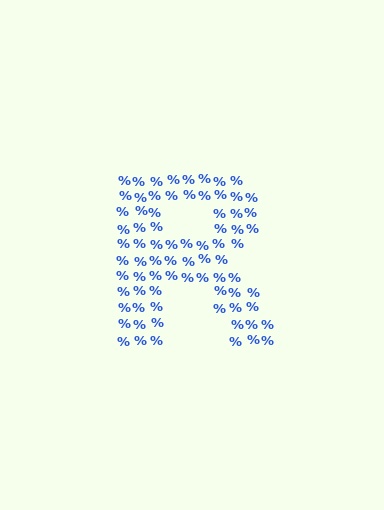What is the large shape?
The large shape is the letter R.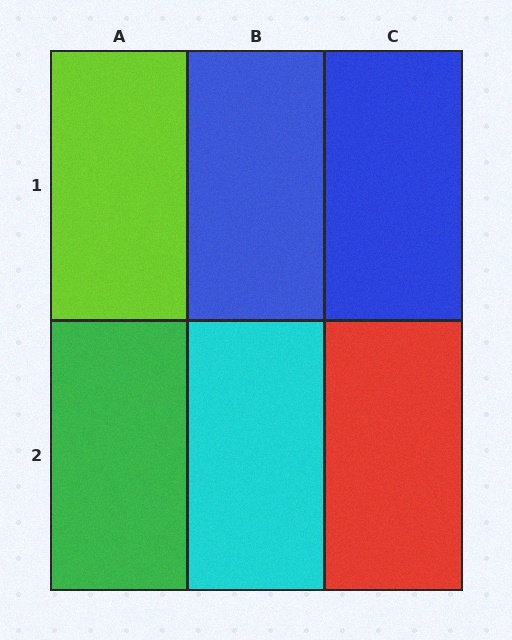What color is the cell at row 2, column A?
Green.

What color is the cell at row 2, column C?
Red.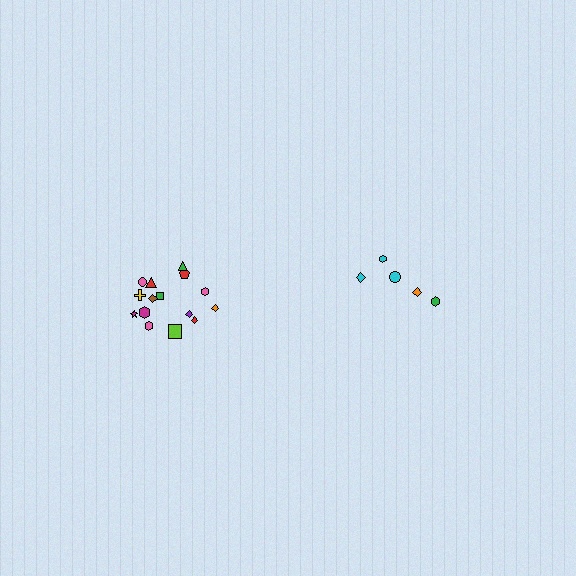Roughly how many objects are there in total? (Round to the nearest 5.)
Roughly 20 objects in total.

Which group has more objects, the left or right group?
The left group.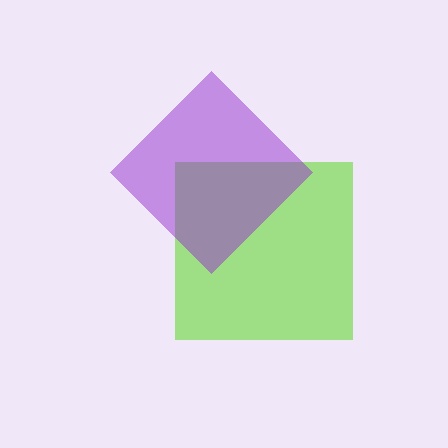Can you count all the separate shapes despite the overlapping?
Yes, there are 2 separate shapes.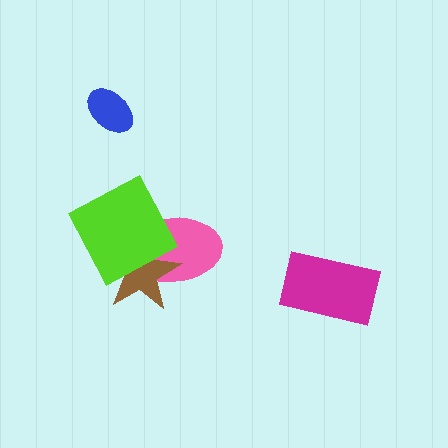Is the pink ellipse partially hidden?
Yes, it is partially covered by another shape.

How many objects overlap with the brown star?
2 objects overlap with the brown star.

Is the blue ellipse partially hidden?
No, no other shape covers it.